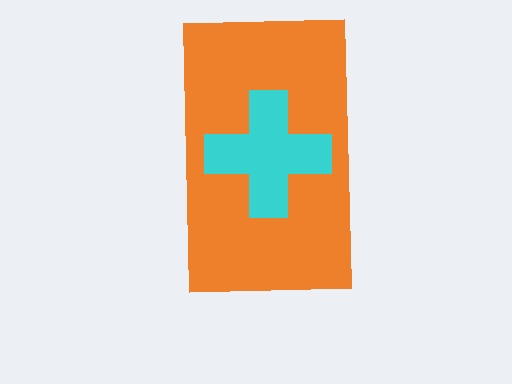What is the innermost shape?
The cyan cross.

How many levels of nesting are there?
2.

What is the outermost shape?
The orange rectangle.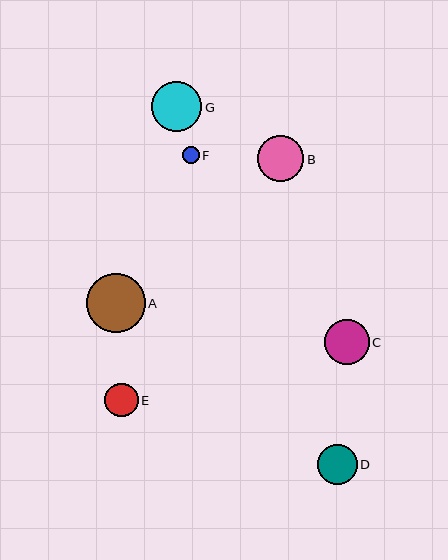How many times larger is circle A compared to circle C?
Circle A is approximately 1.3 times the size of circle C.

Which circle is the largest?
Circle A is the largest with a size of approximately 59 pixels.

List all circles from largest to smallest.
From largest to smallest: A, G, B, C, D, E, F.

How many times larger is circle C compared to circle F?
Circle C is approximately 2.7 times the size of circle F.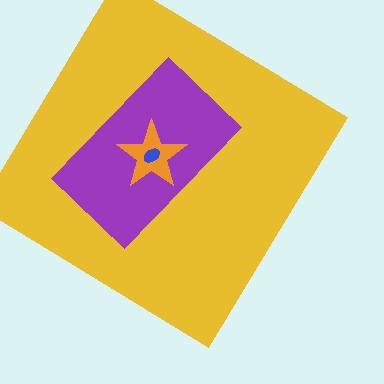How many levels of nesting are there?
4.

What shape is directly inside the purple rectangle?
The orange star.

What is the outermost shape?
The yellow diamond.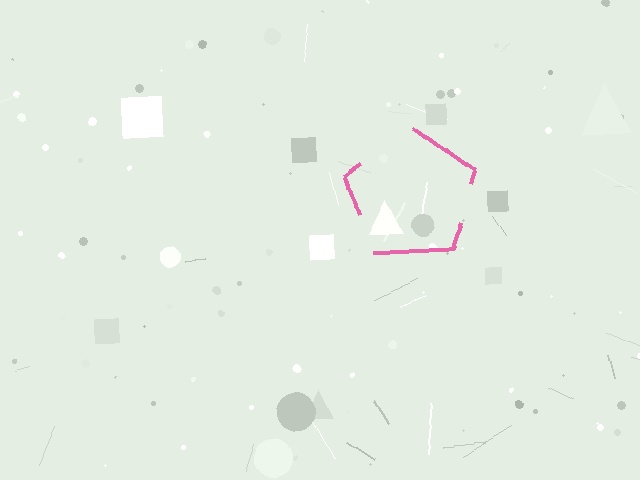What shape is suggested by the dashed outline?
The dashed outline suggests a pentagon.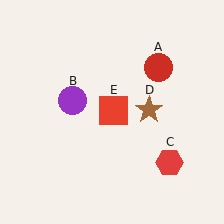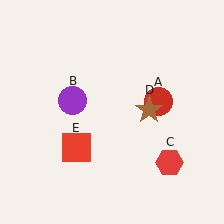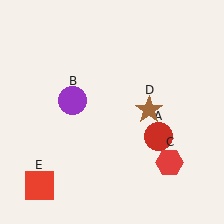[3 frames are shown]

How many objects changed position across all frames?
2 objects changed position: red circle (object A), red square (object E).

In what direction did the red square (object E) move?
The red square (object E) moved down and to the left.